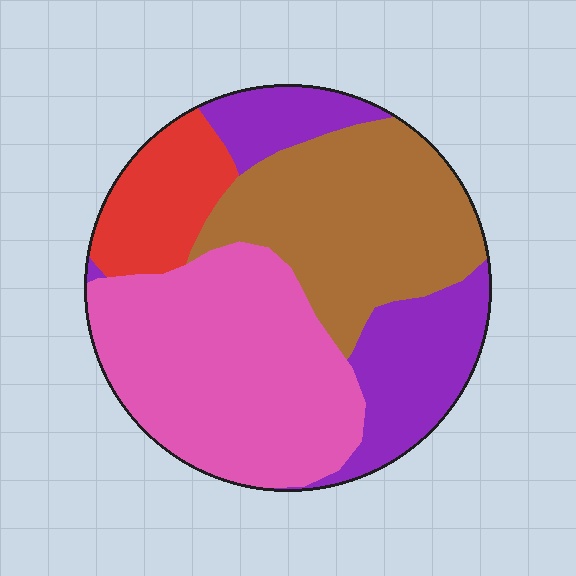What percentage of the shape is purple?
Purple covers around 20% of the shape.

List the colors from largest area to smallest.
From largest to smallest: pink, brown, purple, red.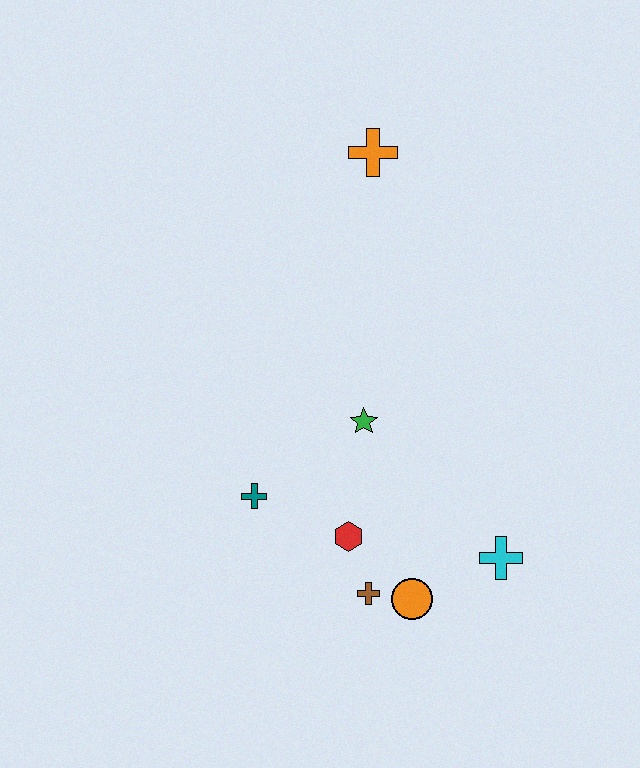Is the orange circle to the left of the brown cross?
No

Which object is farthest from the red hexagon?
The orange cross is farthest from the red hexagon.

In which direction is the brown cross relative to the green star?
The brown cross is below the green star.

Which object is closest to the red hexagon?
The brown cross is closest to the red hexagon.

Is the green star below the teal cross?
No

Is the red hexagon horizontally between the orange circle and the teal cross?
Yes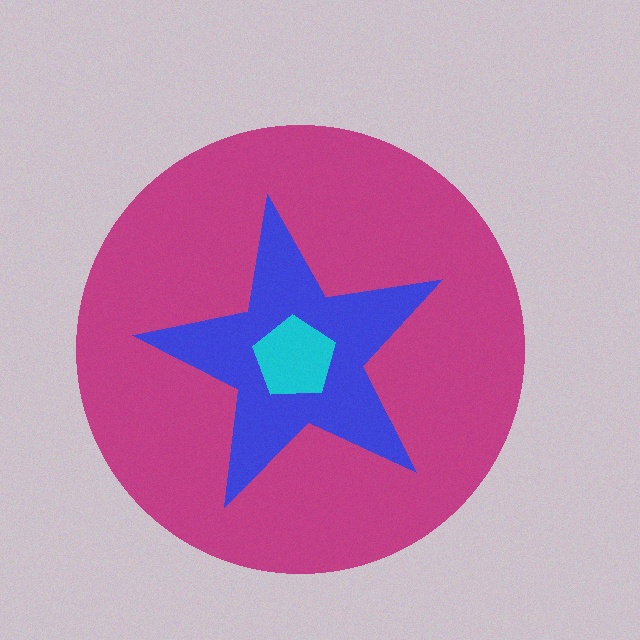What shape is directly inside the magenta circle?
The blue star.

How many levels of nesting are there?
3.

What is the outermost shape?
The magenta circle.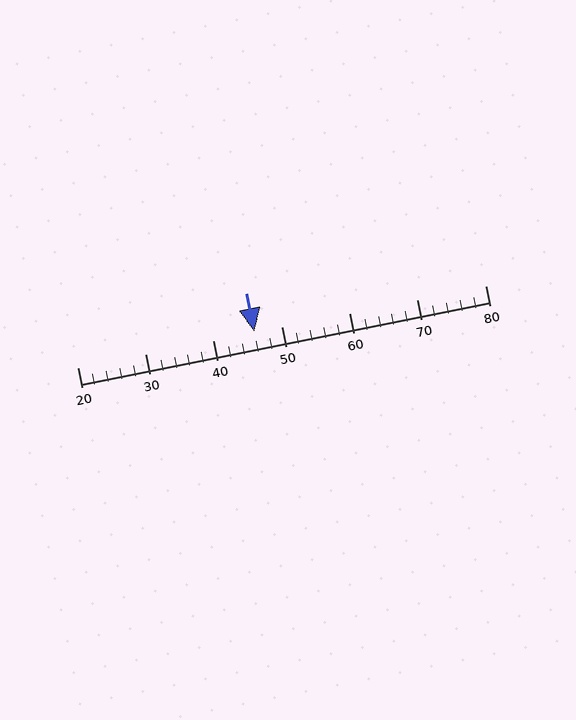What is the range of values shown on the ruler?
The ruler shows values from 20 to 80.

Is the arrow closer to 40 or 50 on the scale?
The arrow is closer to 50.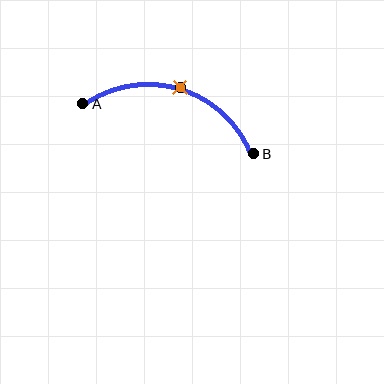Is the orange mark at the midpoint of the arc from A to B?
Yes. The orange mark lies on the arc at equal arc-length from both A and B — it is the arc midpoint.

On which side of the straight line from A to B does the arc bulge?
The arc bulges above the straight line connecting A and B.